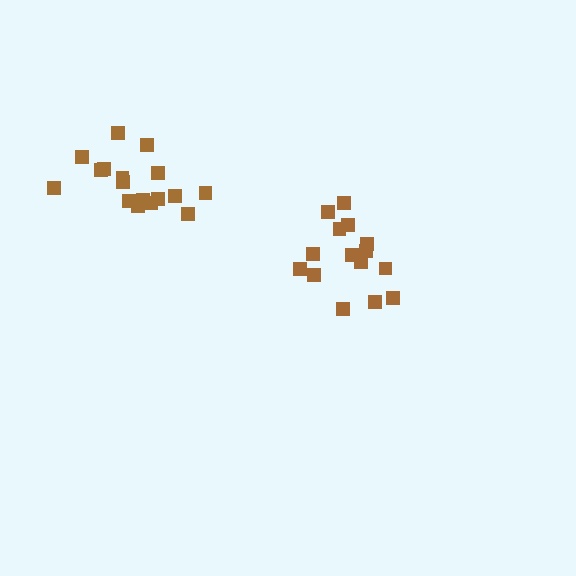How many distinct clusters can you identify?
There are 2 distinct clusters.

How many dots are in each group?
Group 1: 16 dots, Group 2: 17 dots (33 total).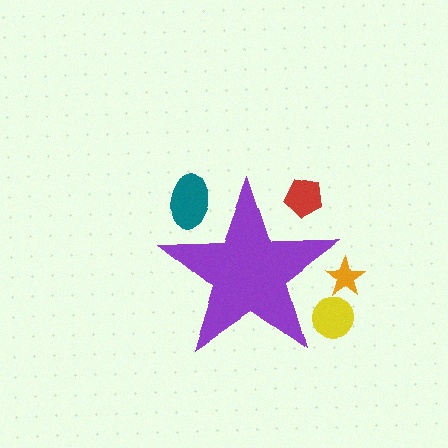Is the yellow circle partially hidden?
Yes, the yellow circle is partially hidden behind the purple star.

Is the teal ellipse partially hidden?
Yes, the teal ellipse is partially hidden behind the purple star.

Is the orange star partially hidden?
Yes, the orange star is partially hidden behind the purple star.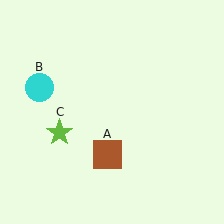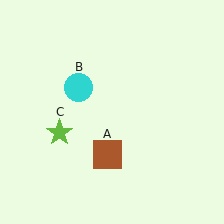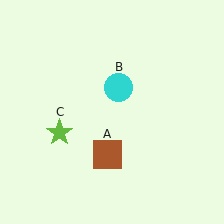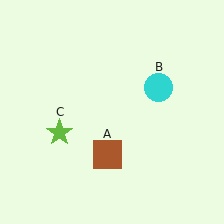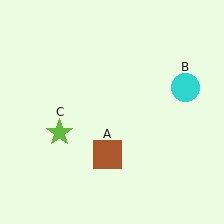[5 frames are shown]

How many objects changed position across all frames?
1 object changed position: cyan circle (object B).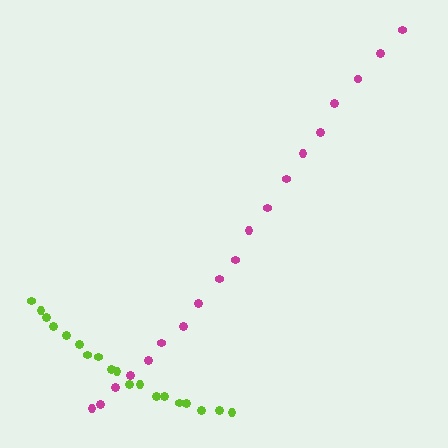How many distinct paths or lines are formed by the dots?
There are 2 distinct paths.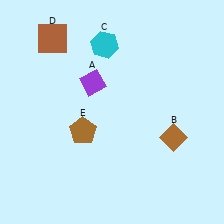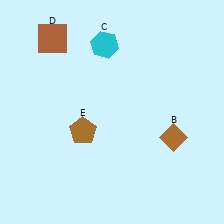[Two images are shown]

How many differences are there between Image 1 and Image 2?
There is 1 difference between the two images.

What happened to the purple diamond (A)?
The purple diamond (A) was removed in Image 2. It was in the top-left area of Image 1.